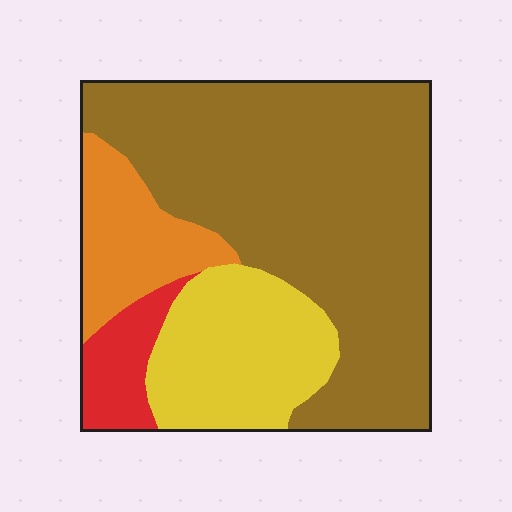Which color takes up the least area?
Red, at roughly 5%.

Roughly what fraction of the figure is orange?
Orange covers about 15% of the figure.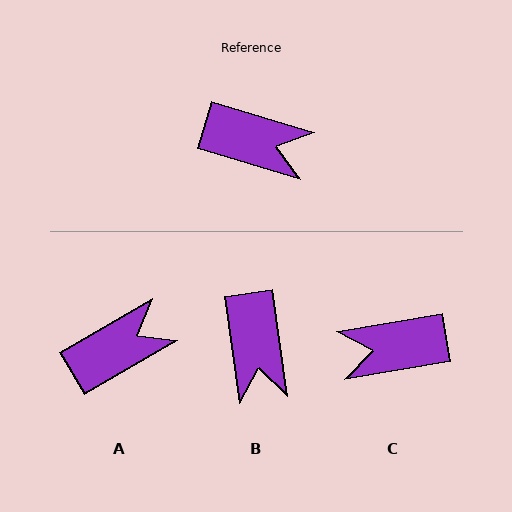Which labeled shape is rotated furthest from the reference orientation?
C, about 153 degrees away.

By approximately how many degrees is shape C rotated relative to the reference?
Approximately 153 degrees clockwise.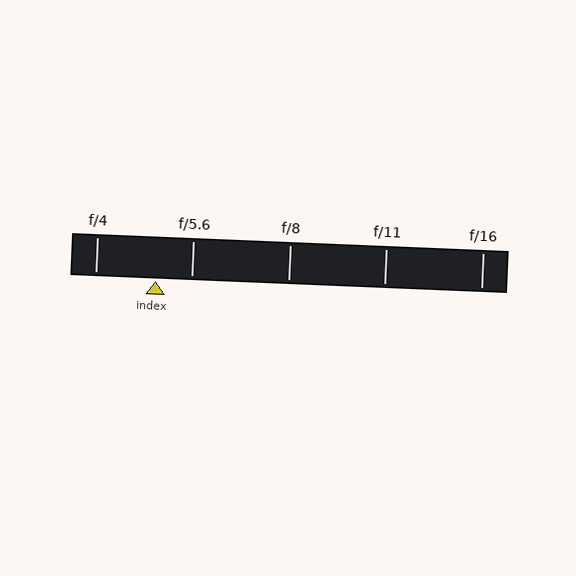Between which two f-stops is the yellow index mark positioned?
The index mark is between f/4 and f/5.6.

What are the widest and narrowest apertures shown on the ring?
The widest aperture shown is f/4 and the narrowest is f/16.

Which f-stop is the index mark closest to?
The index mark is closest to f/5.6.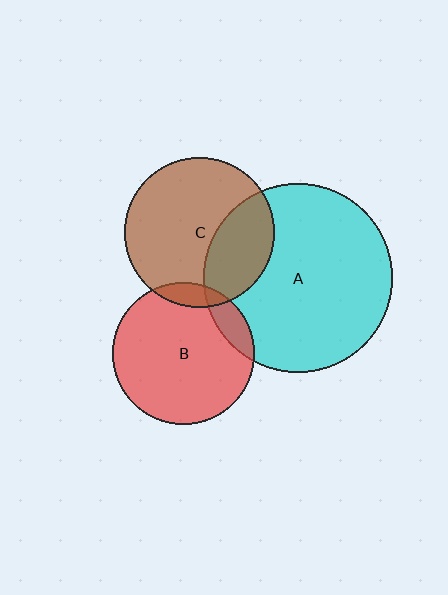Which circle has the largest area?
Circle A (cyan).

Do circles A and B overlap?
Yes.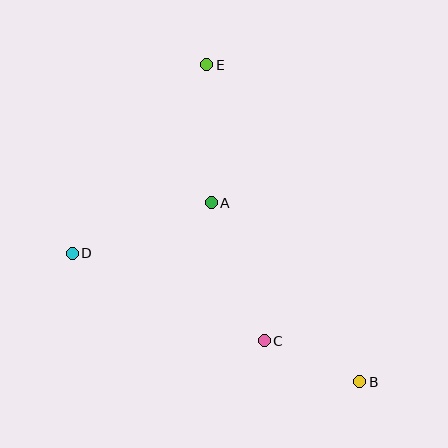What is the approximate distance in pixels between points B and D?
The distance between B and D is approximately 315 pixels.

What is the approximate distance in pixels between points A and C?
The distance between A and C is approximately 148 pixels.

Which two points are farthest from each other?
Points B and E are farthest from each other.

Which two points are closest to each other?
Points B and C are closest to each other.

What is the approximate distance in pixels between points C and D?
The distance between C and D is approximately 211 pixels.